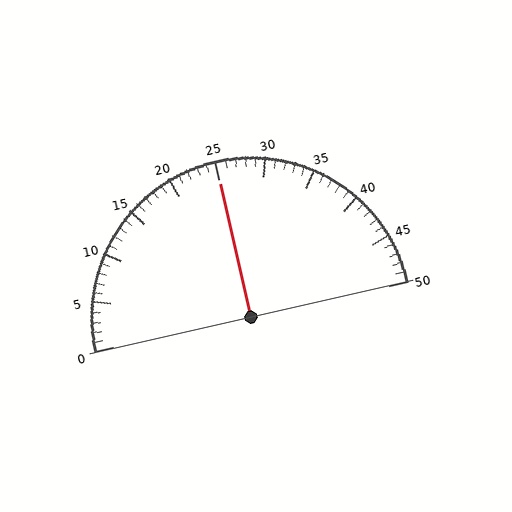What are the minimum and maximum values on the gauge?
The gauge ranges from 0 to 50.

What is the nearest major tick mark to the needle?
The nearest major tick mark is 25.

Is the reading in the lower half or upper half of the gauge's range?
The reading is in the upper half of the range (0 to 50).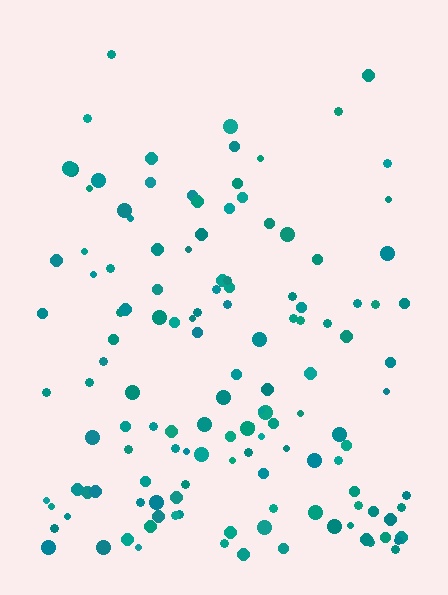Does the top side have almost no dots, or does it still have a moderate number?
Still a moderate number, just noticeably fewer than the bottom.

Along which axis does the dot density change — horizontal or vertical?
Vertical.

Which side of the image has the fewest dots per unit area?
The top.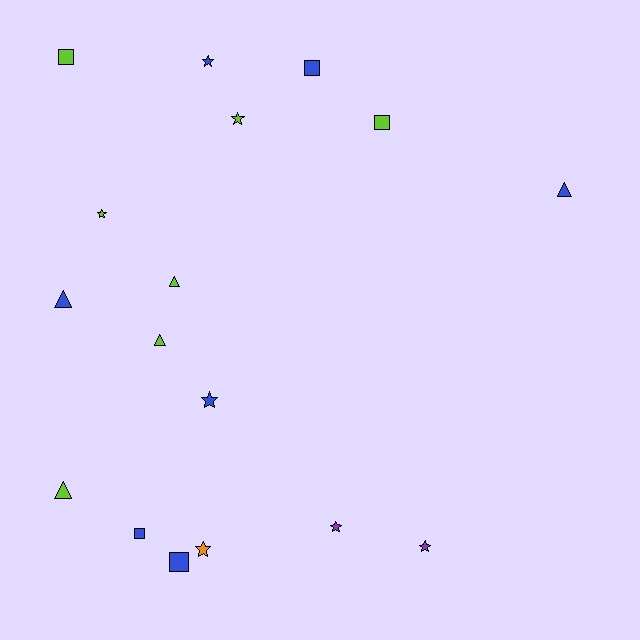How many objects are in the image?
There are 17 objects.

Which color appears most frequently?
Lime, with 7 objects.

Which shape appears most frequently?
Star, with 7 objects.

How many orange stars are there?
There is 1 orange star.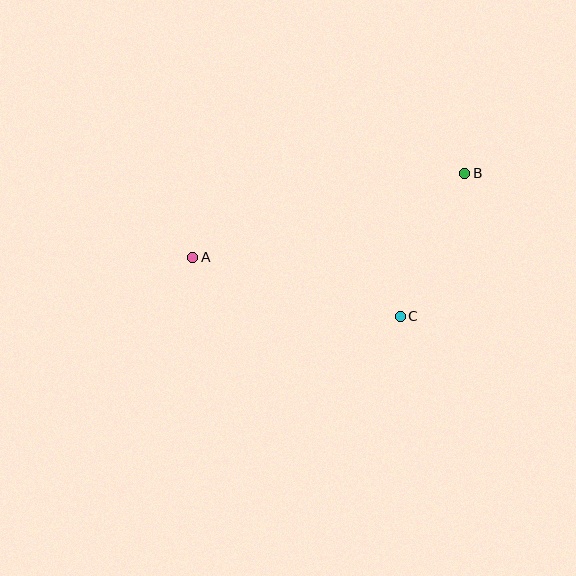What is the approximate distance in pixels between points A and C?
The distance between A and C is approximately 216 pixels.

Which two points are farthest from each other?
Points A and B are farthest from each other.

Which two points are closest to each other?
Points B and C are closest to each other.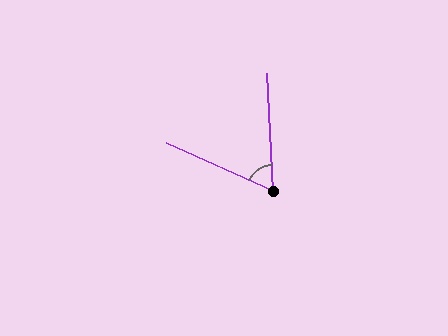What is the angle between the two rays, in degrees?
Approximately 63 degrees.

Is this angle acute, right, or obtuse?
It is acute.